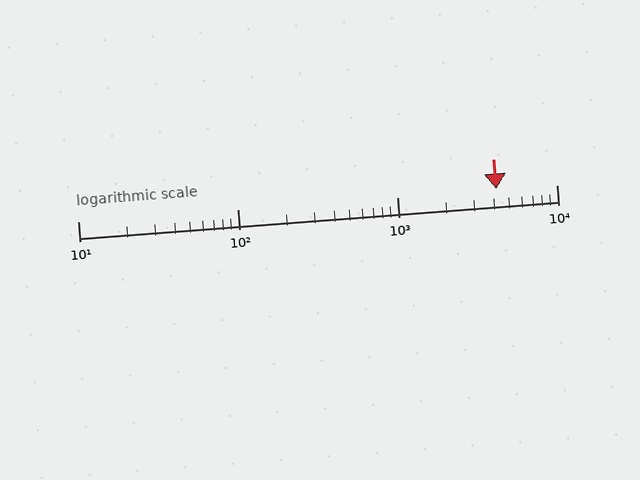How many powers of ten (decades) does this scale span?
The scale spans 3 decades, from 10 to 10000.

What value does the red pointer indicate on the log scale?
The pointer indicates approximately 4200.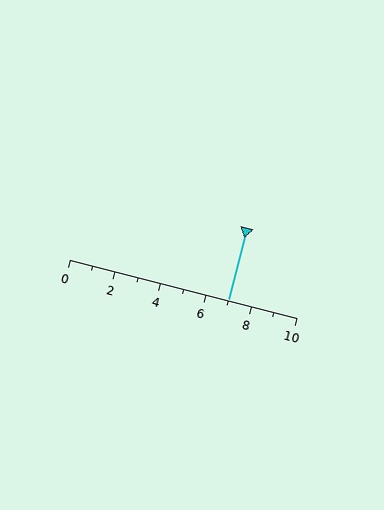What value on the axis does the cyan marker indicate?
The marker indicates approximately 7.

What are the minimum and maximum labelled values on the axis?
The axis runs from 0 to 10.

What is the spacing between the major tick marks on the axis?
The major ticks are spaced 2 apart.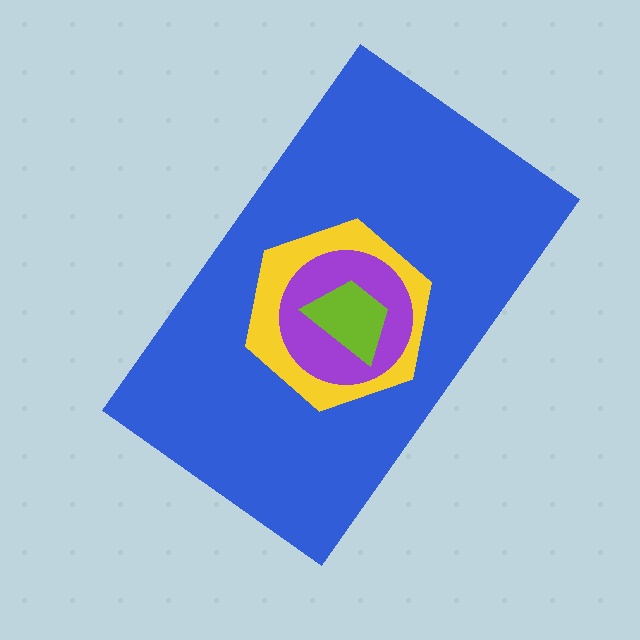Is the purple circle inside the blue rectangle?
Yes.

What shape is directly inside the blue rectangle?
The yellow hexagon.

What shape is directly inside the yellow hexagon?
The purple circle.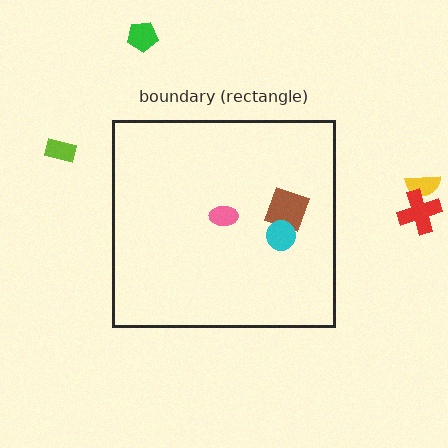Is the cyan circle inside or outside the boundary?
Inside.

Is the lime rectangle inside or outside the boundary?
Outside.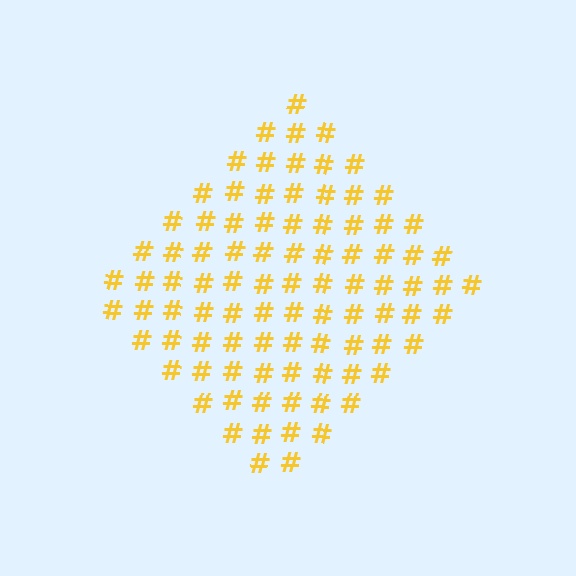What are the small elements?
The small elements are hash symbols.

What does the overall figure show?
The overall figure shows a diamond.